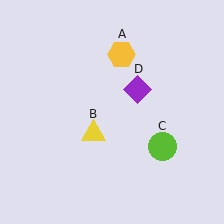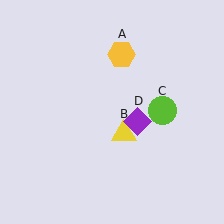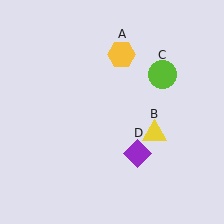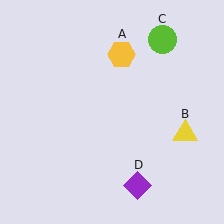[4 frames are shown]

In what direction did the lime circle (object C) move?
The lime circle (object C) moved up.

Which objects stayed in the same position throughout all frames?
Yellow hexagon (object A) remained stationary.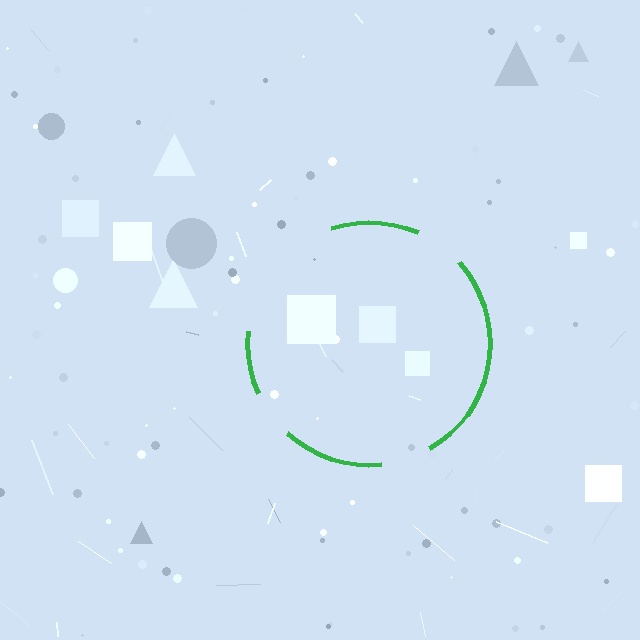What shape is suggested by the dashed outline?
The dashed outline suggests a circle.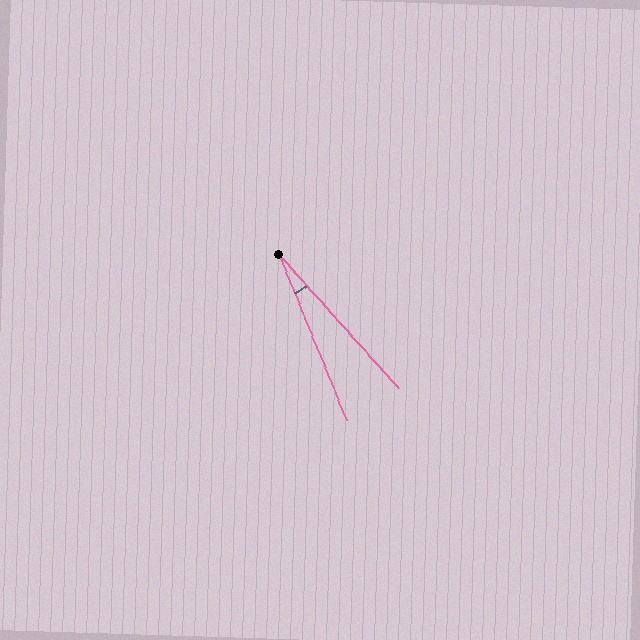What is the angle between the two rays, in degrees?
Approximately 20 degrees.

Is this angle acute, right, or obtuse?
It is acute.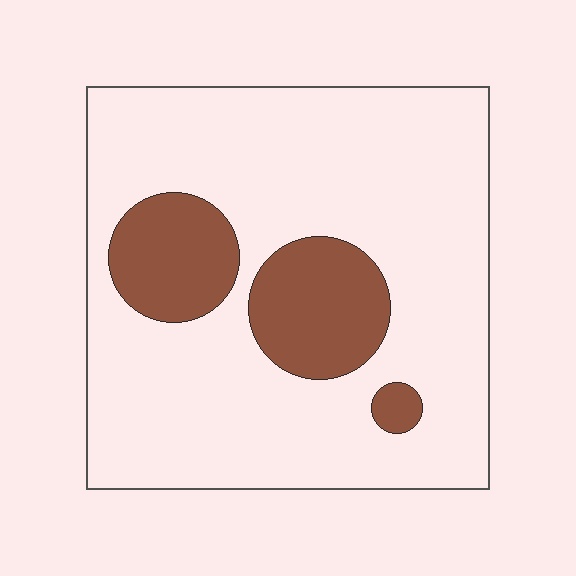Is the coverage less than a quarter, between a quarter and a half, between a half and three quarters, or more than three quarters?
Less than a quarter.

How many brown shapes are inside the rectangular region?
3.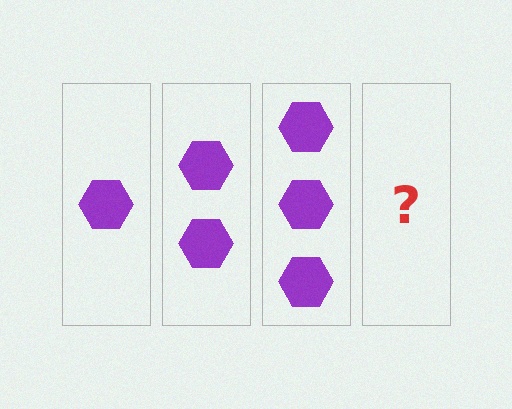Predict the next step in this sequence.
The next step is 4 hexagons.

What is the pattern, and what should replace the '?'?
The pattern is that each step adds one more hexagon. The '?' should be 4 hexagons.